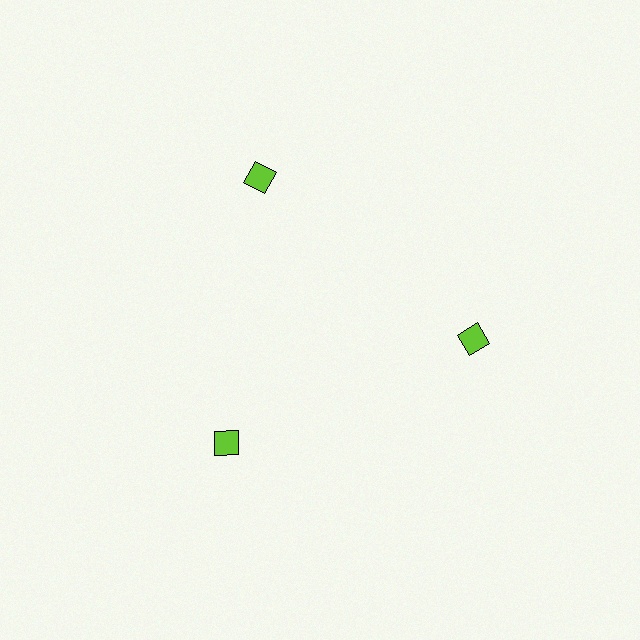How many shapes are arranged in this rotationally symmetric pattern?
There are 3 shapes, arranged in 3 groups of 1.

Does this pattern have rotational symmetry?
Yes, this pattern has 3-fold rotational symmetry. It looks the same after rotating 120 degrees around the center.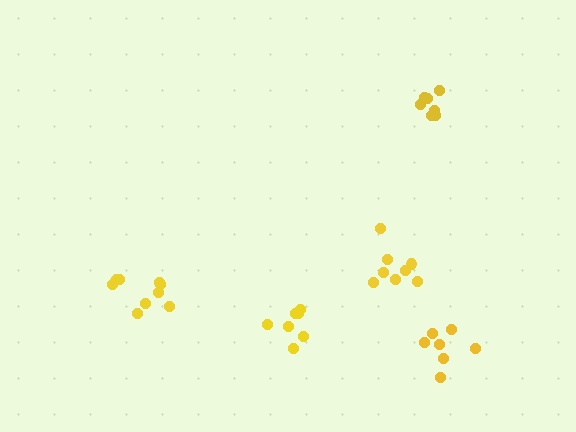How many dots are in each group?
Group 1: 7 dots, Group 2: 9 dots, Group 3: 7 dots, Group 4: 8 dots, Group 5: 7 dots (38 total).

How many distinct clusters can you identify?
There are 5 distinct clusters.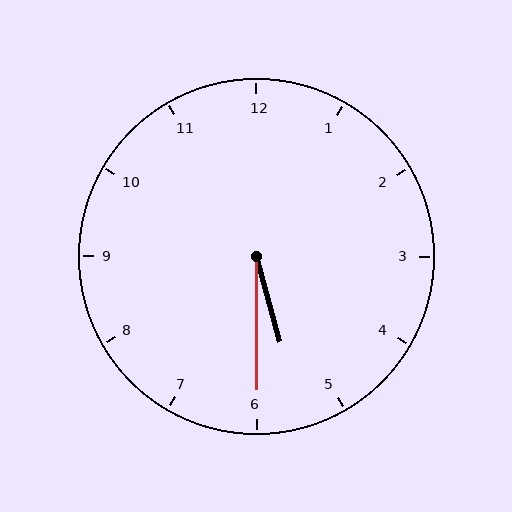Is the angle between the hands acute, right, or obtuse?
It is acute.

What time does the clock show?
5:30.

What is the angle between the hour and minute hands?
Approximately 15 degrees.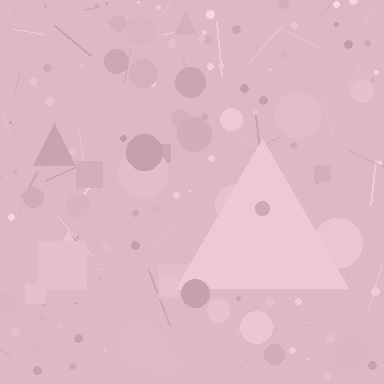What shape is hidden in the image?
A triangle is hidden in the image.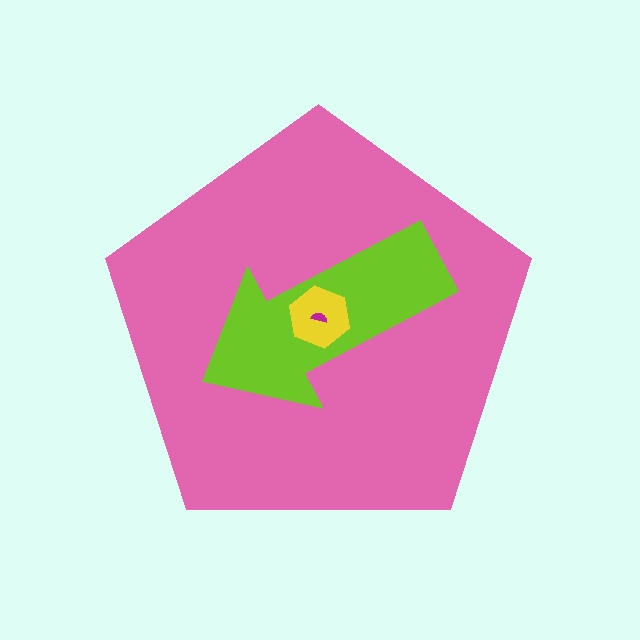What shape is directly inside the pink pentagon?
The lime arrow.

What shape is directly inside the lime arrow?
The yellow hexagon.